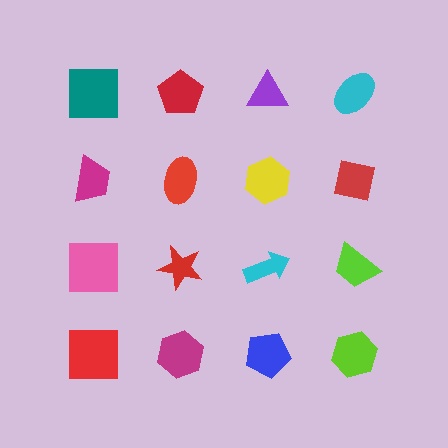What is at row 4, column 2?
A magenta hexagon.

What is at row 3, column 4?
A lime trapezoid.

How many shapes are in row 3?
4 shapes.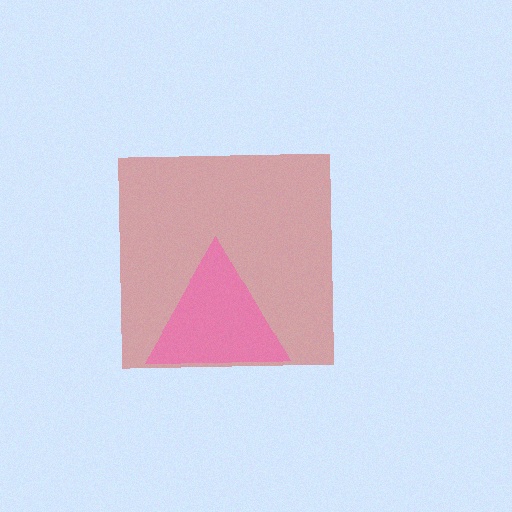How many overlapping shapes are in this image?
There are 2 overlapping shapes in the image.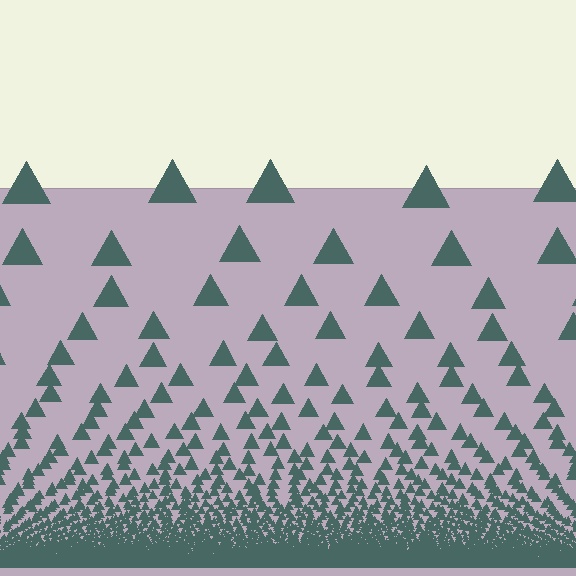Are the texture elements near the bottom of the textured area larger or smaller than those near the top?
Smaller. The gradient is inverted — elements near the bottom are smaller and denser.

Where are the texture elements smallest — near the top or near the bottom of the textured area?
Near the bottom.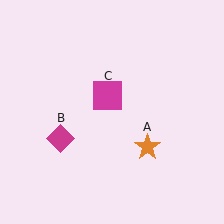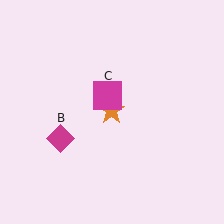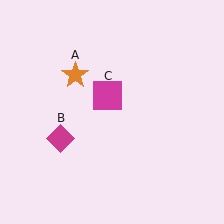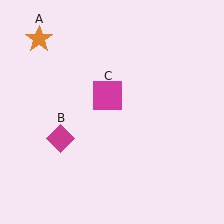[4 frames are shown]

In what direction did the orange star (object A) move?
The orange star (object A) moved up and to the left.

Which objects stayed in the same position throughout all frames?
Magenta diamond (object B) and magenta square (object C) remained stationary.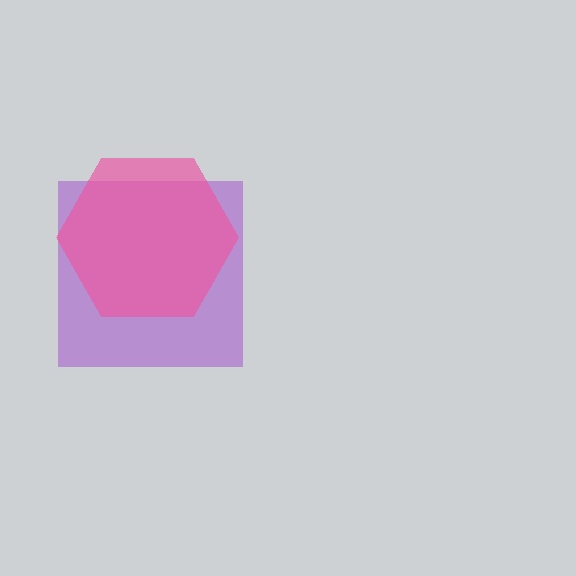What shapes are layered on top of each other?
The layered shapes are: a purple square, a pink hexagon.